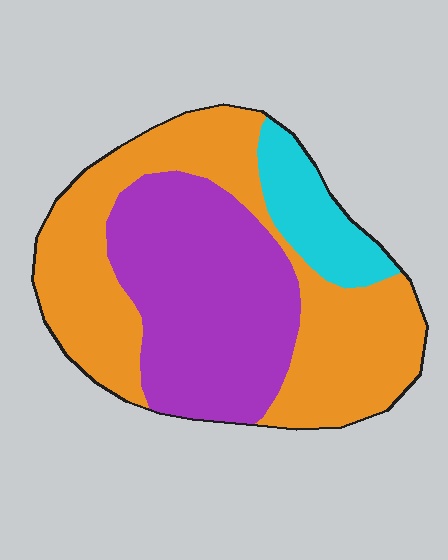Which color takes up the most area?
Orange, at roughly 50%.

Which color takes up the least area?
Cyan, at roughly 10%.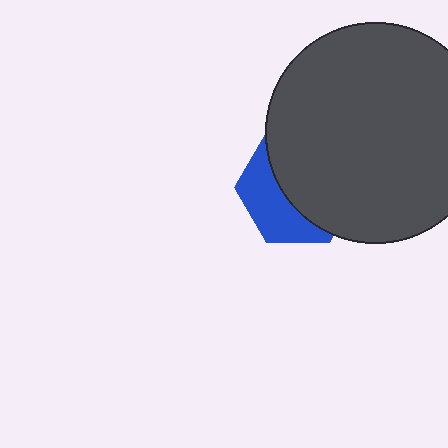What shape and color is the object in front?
The object in front is a dark gray circle.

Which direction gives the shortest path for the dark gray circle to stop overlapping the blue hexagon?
Moving toward the upper-right gives the shortest separation.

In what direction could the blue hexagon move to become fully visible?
The blue hexagon could move toward the lower-left. That would shift it out from behind the dark gray circle entirely.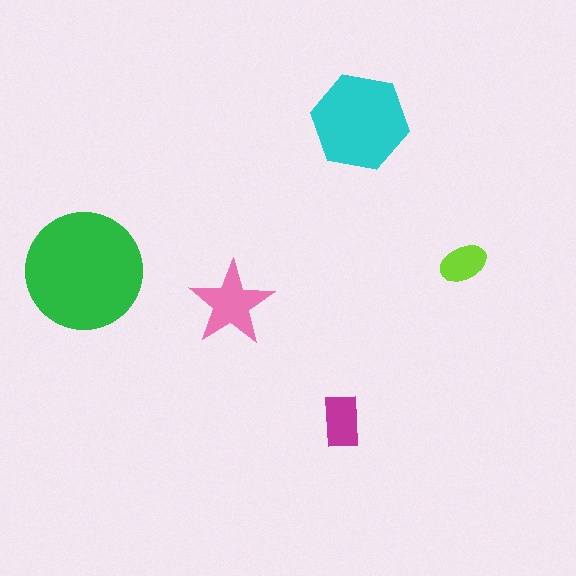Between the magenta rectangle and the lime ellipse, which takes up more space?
The magenta rectangle.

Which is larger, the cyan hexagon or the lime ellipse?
The cyan hexagon.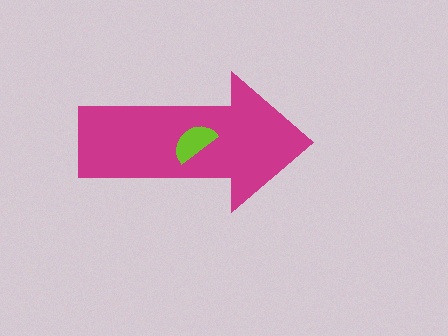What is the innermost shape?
The lime semicircle.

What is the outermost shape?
The magenta arrow.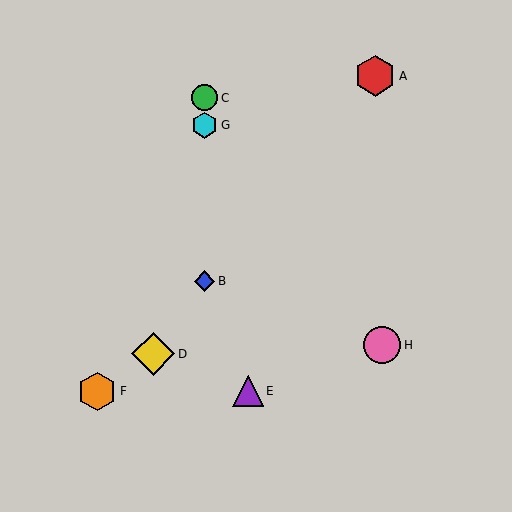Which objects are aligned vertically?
Objects B, C, G are aligned vertically.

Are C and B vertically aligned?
Yes, both are at x≈205.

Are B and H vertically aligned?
No, B is at x≈205 and H is at x≈382.